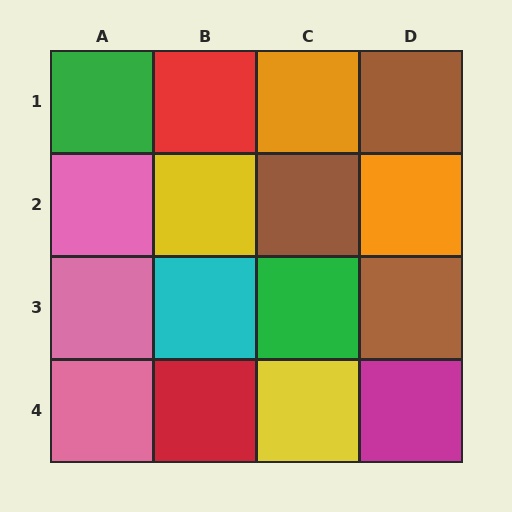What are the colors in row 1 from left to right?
Green, red, orange, brown.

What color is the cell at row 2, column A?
Pink.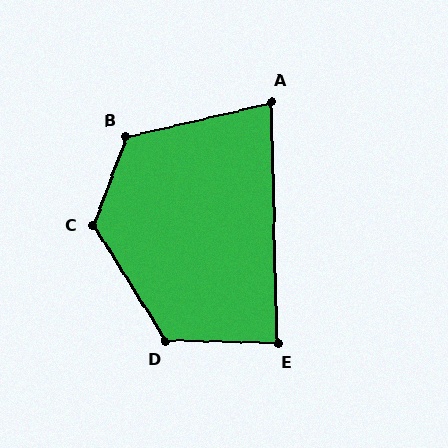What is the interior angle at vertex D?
Approximately 123 degrees (obtuse).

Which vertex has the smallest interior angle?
A, at approximately 78 degrees.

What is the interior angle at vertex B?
Approximately 124 degrees (obtuse).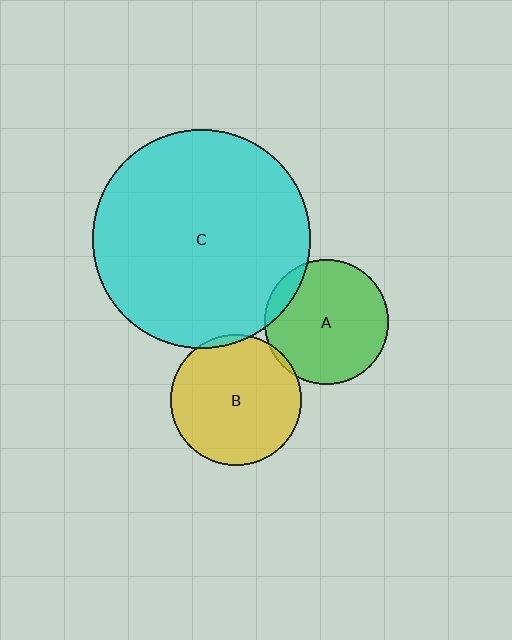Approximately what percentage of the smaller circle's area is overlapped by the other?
Approximately 5%.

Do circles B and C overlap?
Yes.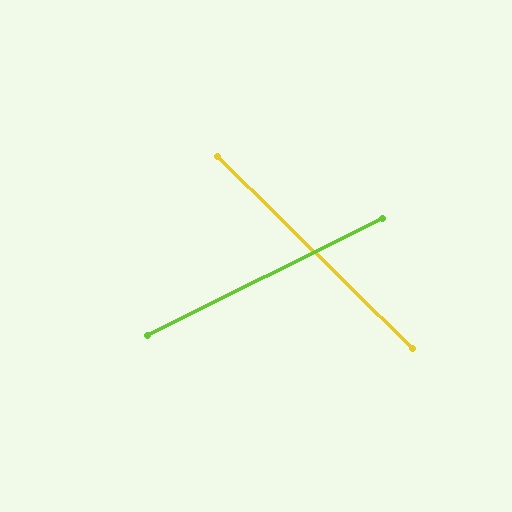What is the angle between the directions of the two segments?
Approximately 71 degrees.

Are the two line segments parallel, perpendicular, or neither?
Neither parallel nor perpendicular — they differ by about 71°.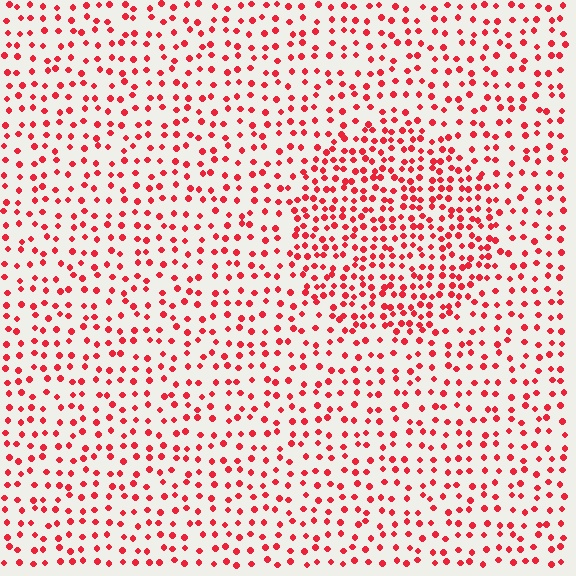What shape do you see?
I see a circle.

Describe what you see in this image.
The image contains small red elements arranged at two different densities. A circle-shaped region is visible where the elements are more densely packed than the surrounding area.